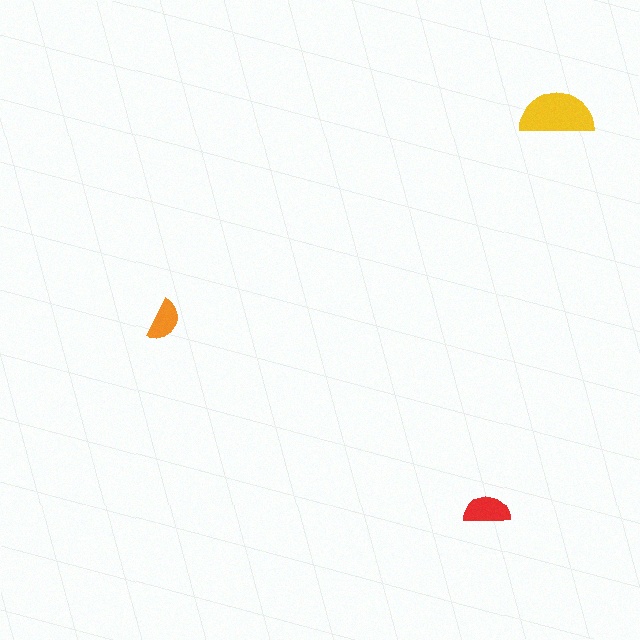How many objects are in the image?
There are 3 objects in the image.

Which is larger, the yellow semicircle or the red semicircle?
The yellow one.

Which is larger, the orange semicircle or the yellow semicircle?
The yellow one.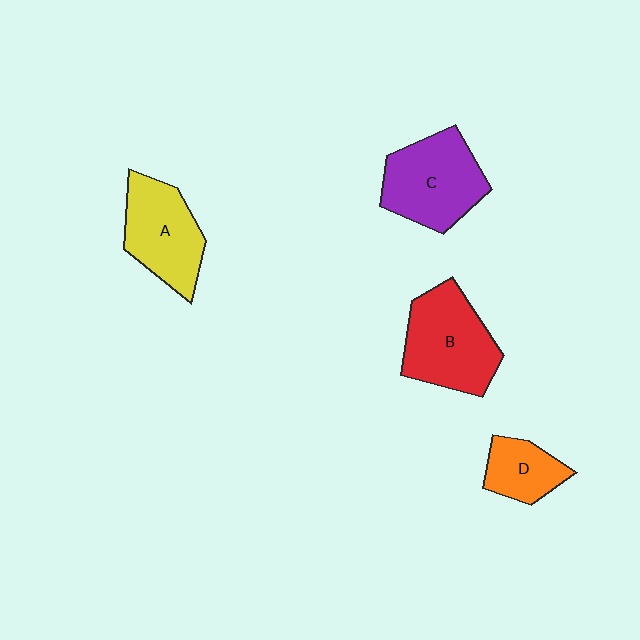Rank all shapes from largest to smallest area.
From largest to smallest: B (red), C (purple), A (yellow), D (orange).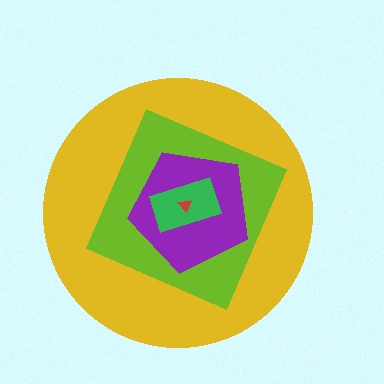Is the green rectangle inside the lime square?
Yes.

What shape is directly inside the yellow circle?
The lime square.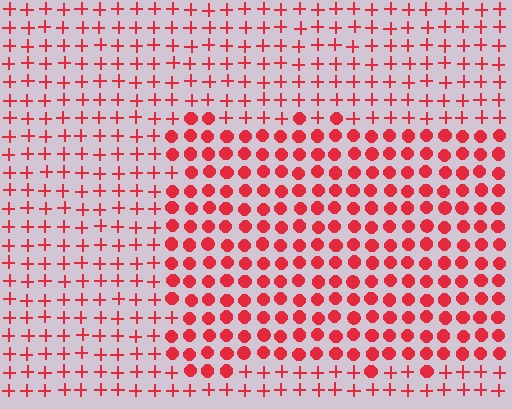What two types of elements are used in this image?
The image uses circles inside the rectangle region and plus signs outside it.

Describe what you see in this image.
The image is filled with small red elements arranged in a uniform grid. A rectangle-shaped region contains circles, while the surrounding area contains plus signs. The boundary is defined purely by the change in element shape.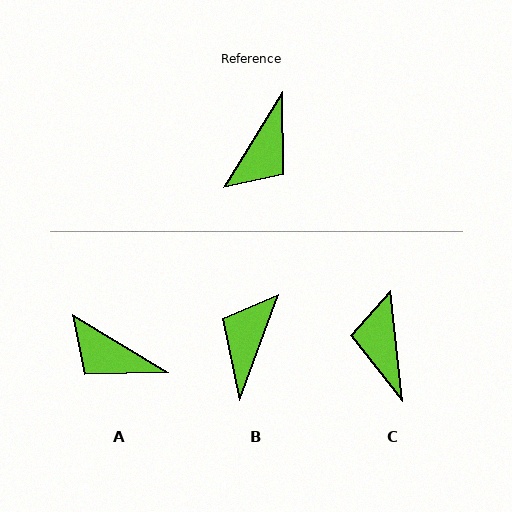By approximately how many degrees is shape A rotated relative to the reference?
Approximately 90 degrees clockwise.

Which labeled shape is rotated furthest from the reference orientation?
B, about 169 degrees away.